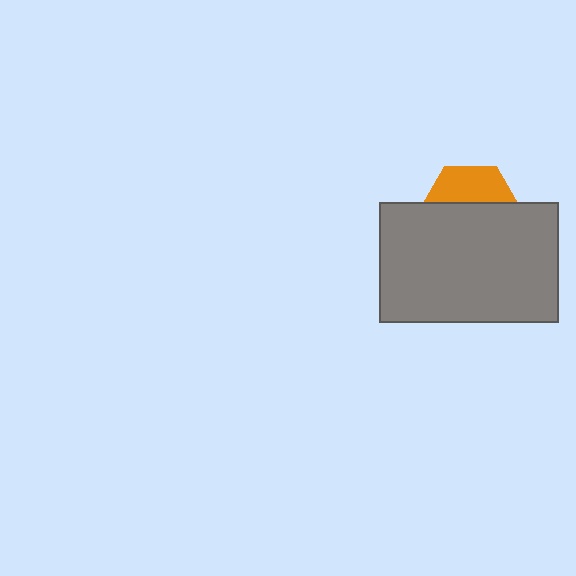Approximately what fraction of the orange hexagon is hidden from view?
Roughly 63% of the orange hexagon is hidden behind the gray rectangle.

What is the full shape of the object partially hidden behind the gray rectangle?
The partially hidden object is an orange hexagon.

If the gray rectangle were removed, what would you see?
You would see the complete orange hexagon.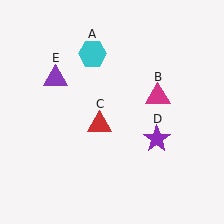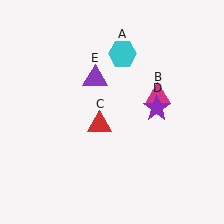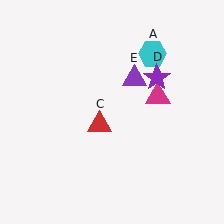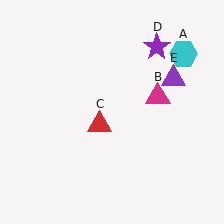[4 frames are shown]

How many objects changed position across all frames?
3 objects changed position: cyan hexagon (object A), purple star (object D), purple triangle (object E).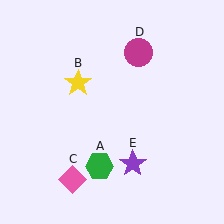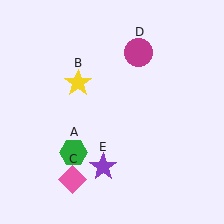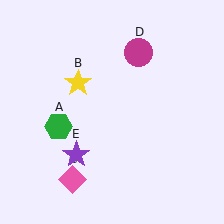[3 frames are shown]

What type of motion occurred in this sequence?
The green hexagon (object A), purple star (object E) rotated clockwise around the center of the scene.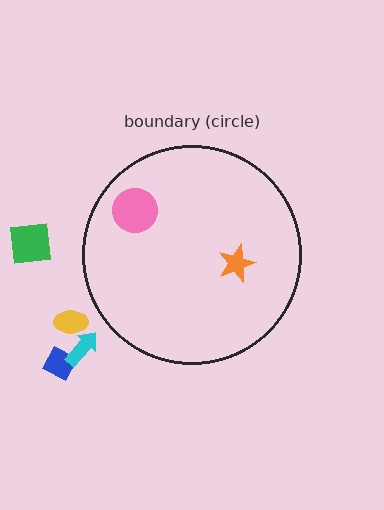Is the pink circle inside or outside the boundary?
Inside.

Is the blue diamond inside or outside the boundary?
Outside.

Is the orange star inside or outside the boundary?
Inside.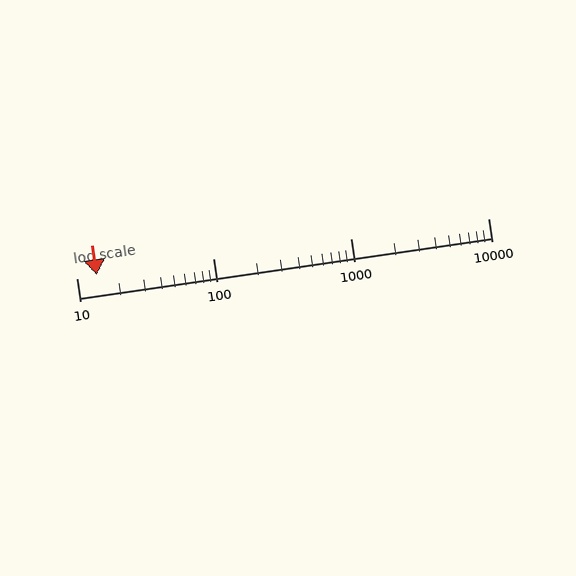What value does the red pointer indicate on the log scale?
The pointer indicates approximately 14.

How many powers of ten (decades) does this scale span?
The scale spans 3 decades, from 10 to 10000.